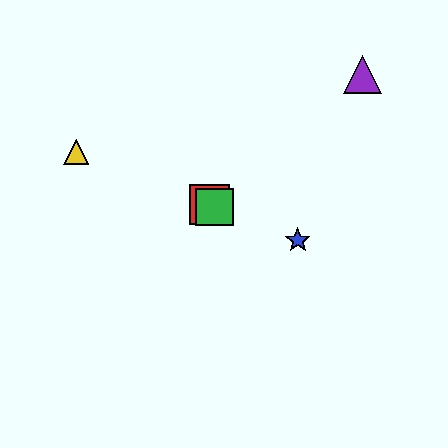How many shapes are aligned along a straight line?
4 shapes (the red square, the blue star, the green square, the yellow triangle) are aligned along a straight line.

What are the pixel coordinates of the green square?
The green square is at (214, 207).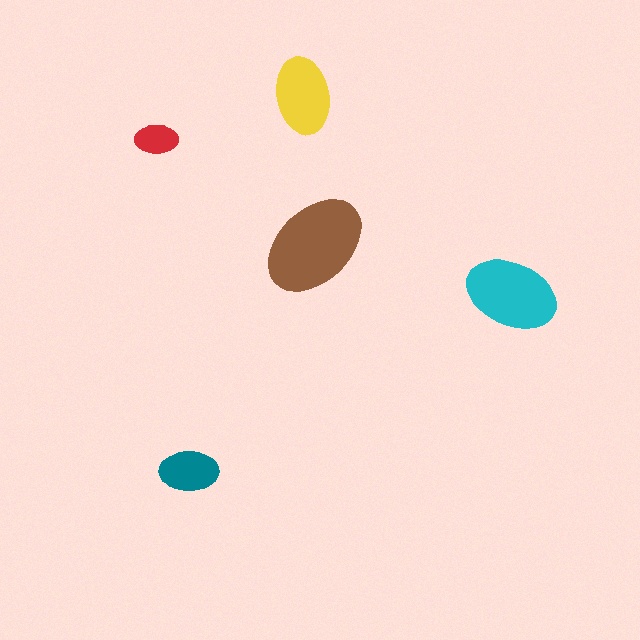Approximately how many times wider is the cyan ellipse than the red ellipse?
About 2 times wider.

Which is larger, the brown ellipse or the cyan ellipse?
The brown one.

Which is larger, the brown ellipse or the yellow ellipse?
The brown one.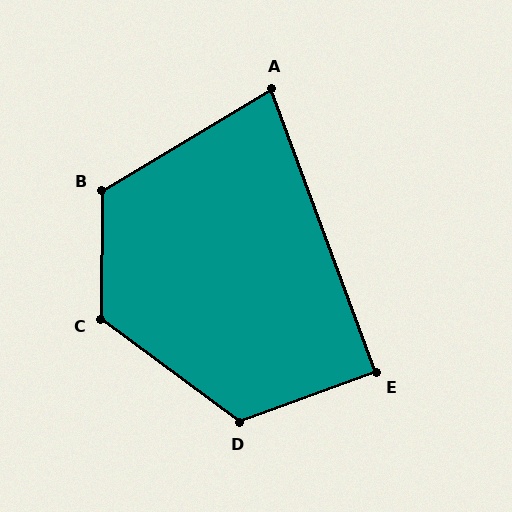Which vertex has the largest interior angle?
C, at approximately 126 degrees.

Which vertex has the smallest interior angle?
A, at approximately 79 degrees.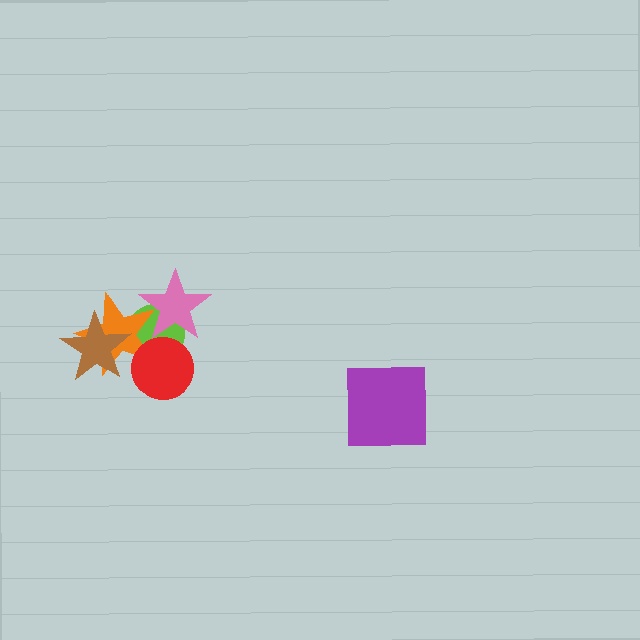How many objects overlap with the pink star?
2 objects overlap with the pink star.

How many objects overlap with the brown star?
1 object overlaps with the brown star.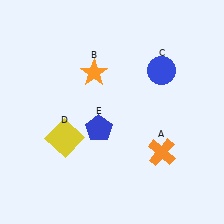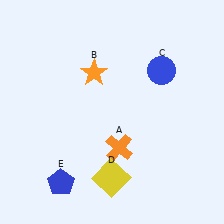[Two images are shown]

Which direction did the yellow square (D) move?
The yellow square (D) moved right.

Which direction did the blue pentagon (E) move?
The blue pentagon (E) moved down.